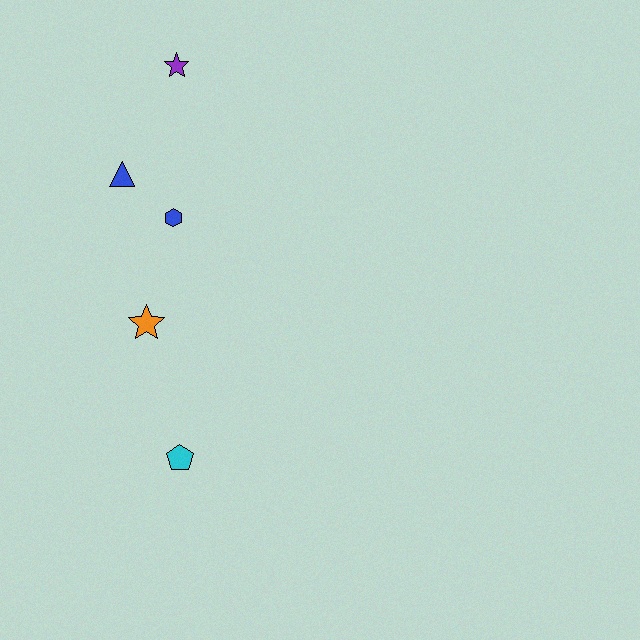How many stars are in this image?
There are 2 stars.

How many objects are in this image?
There are 5 objects.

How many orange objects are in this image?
There is 1 orange object.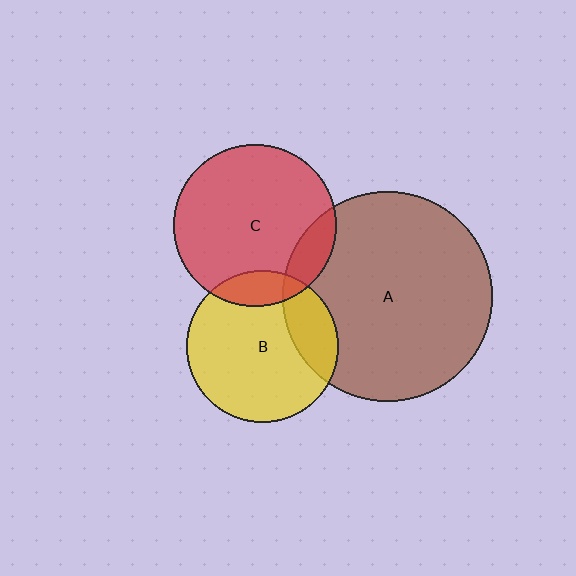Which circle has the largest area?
Circle A (brown).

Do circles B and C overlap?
Yes.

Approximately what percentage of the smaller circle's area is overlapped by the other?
Approximately 15%.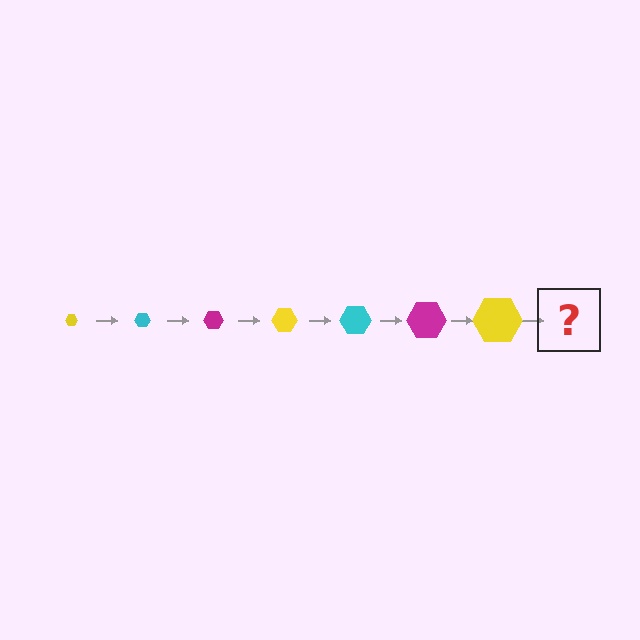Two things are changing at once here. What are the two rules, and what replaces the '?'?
The two rules are that the hexagon grows larger each step and the color cycles through yellow, cyan, and magenta. The '?' should be a cyan hexagon, larger than the previous one.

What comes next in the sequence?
The next element should be a cyan hexagon, larger than the previous one.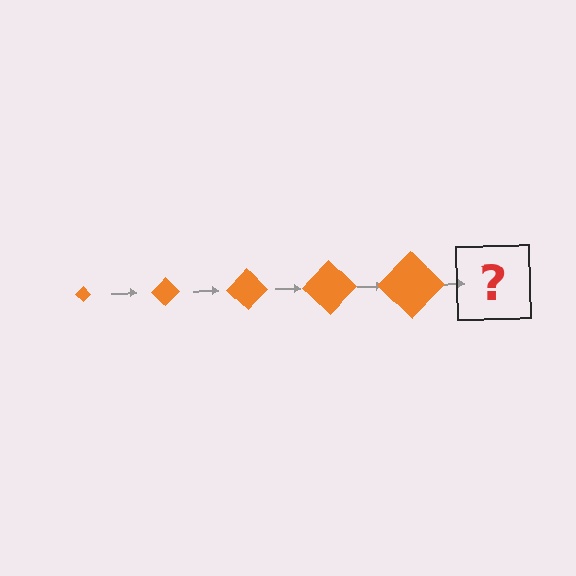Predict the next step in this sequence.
The next step is an orange diamond, larger than the previous one.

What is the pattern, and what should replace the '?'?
The pattern is that the diamond gets progressively larger each step. The '?' should be an orange diamond, larger than the previous one.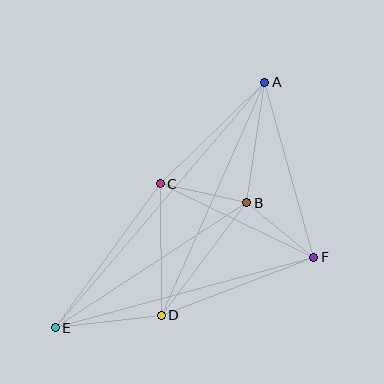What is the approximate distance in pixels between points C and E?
The distance between C and E is approximately 178 pixels.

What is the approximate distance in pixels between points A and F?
The distance between A and F is approximately 182 pixels.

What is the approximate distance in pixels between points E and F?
The distance between E and F is approximately 268 pixels.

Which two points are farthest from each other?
Points A and E are farthest from each other.